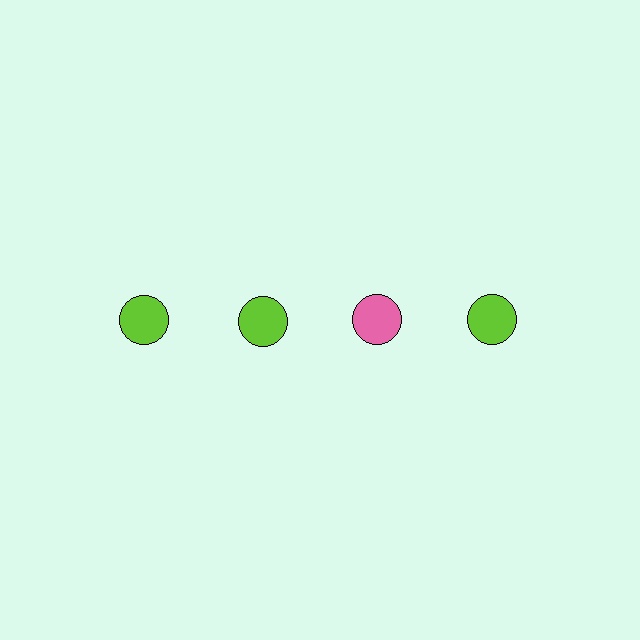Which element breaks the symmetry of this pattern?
The pink circle in the top row, center column breaks the symmetry. All other shapes are lime circles.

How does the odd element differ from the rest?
It has a different color: pink instead of lime.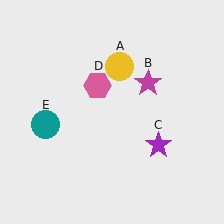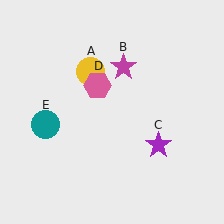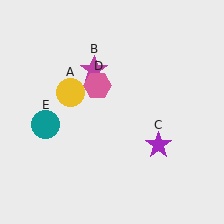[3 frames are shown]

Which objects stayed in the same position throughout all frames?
Purple star (object C) and pink hexagon (object D) and teal circle (object E) remained stationary.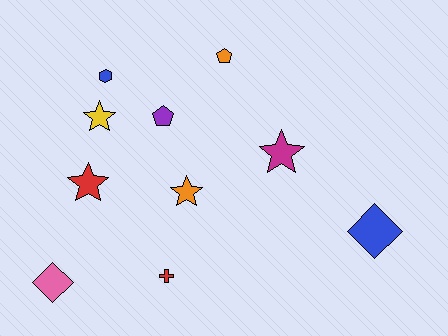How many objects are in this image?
There are 10 objects.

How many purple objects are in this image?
There is 1 purple object.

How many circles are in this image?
There are no circles.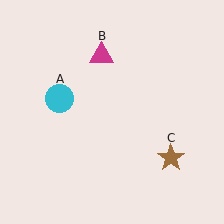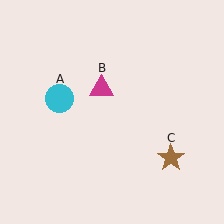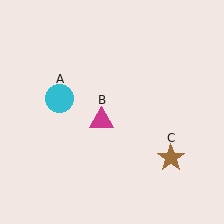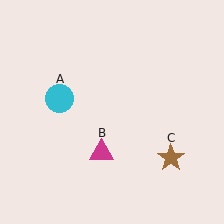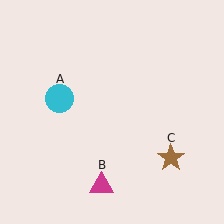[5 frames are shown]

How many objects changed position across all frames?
1 object changed position: magenta triangle (object B).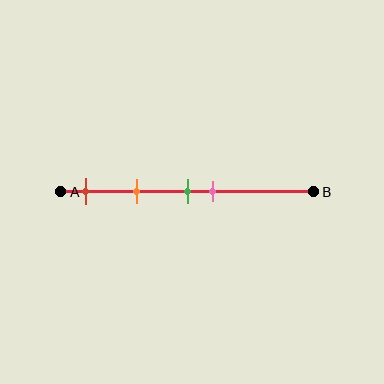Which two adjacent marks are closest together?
The green and pink marks are the closest adjacent pair.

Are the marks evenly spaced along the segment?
No, the marks are not evenly spaced.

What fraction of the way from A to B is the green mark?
The green mark is approximately 50% (0.5) of the way from A to B.